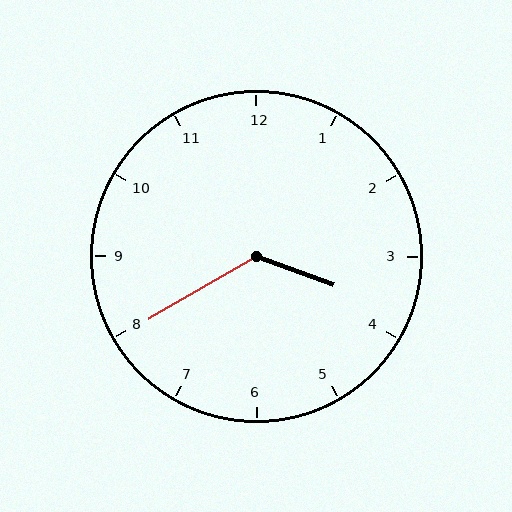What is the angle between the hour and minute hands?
Approximately 130 degrees.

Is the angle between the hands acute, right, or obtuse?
It is obtuse.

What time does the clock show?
3:40.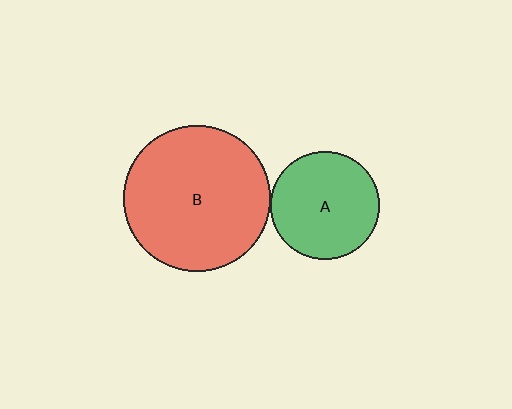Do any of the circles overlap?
No, none of the circles overlap.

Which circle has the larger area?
Circle B (red).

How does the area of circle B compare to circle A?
Approximately 1.8 times.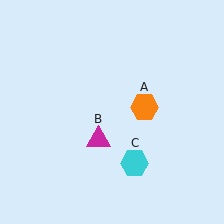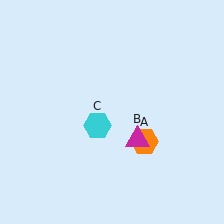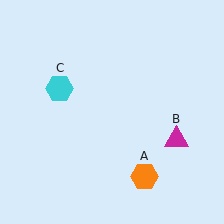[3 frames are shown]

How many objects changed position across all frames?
3 objects changed position: orange hexagon (object A), magenta triangle (object B), cyan hexagon (object C).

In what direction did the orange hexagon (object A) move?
The orange hexagon (object A) moved down.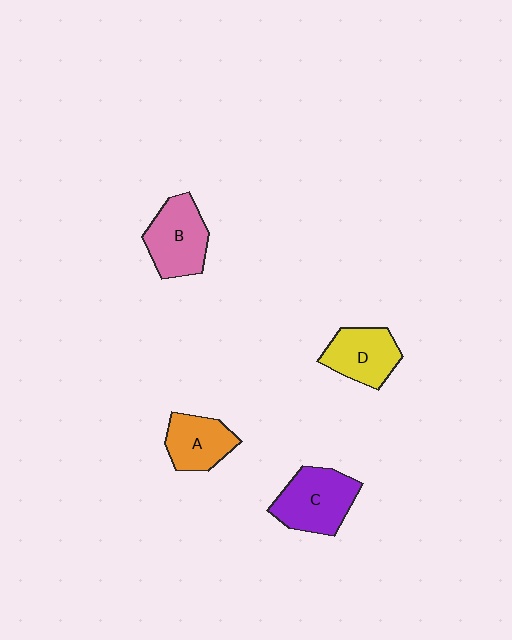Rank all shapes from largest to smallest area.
From largest to smallest: C (purple), B (pink), D (yellow), A (orange).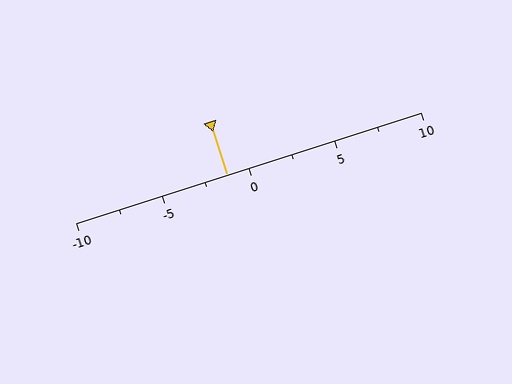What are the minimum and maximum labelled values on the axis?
The axis runs from -10 to 10.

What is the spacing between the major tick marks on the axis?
The major ticks are spaced 5 apart.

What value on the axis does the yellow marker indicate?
The marker indicates approximately -1.2.